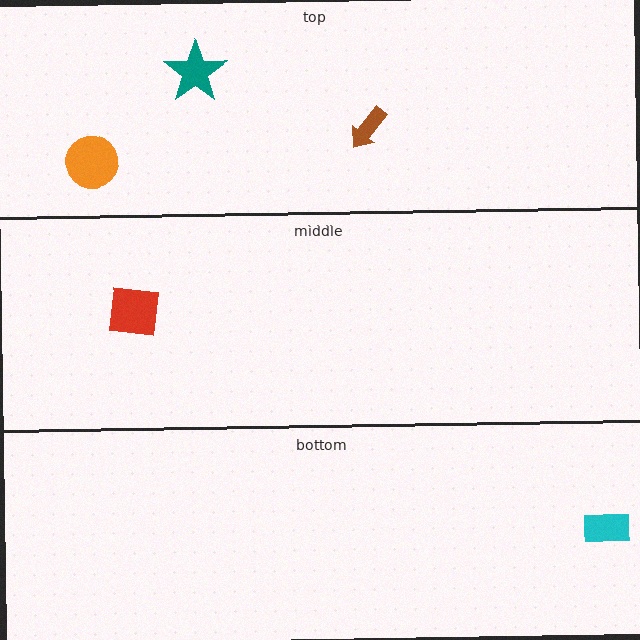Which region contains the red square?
The middle region.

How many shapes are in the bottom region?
1.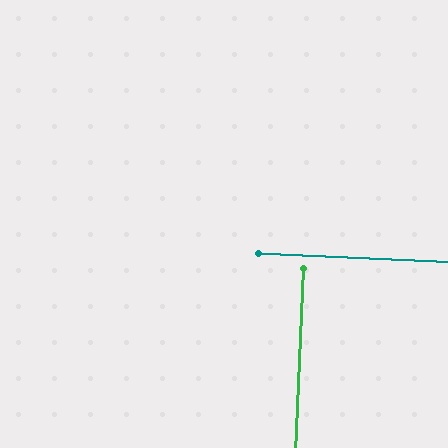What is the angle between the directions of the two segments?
Approximately 90 degrees.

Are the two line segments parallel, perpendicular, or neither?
Perpendicular — they meet at approximately 90°.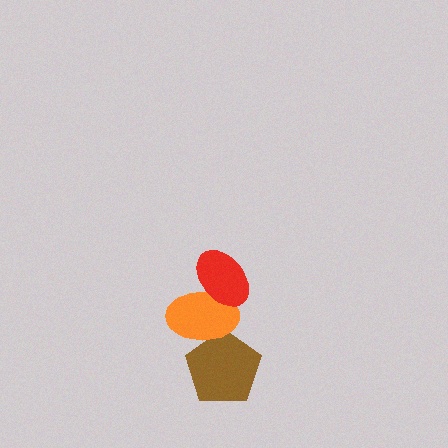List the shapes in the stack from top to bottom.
From top to bottom: the red ellipse, the orange ellipse, the brown pentagon.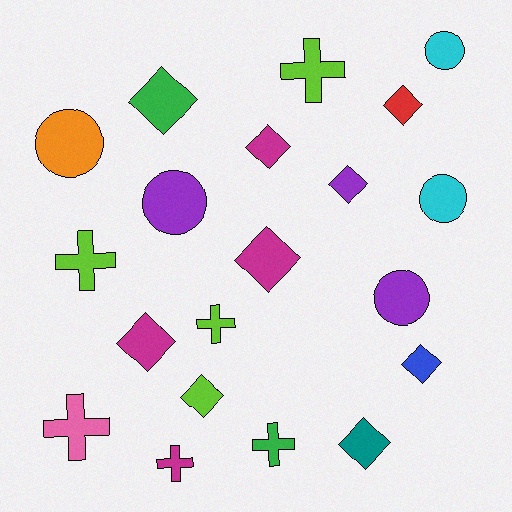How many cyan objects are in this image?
There are 2 cyan objects.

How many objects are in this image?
There are 20 objects.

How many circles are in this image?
There are 5 circles.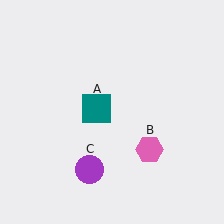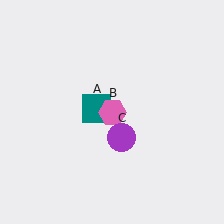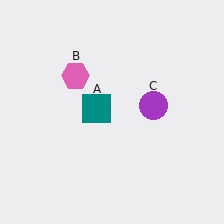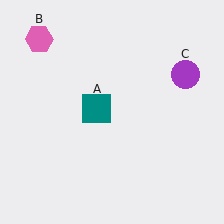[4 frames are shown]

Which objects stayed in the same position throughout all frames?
Teal square (object A) remained stationary.